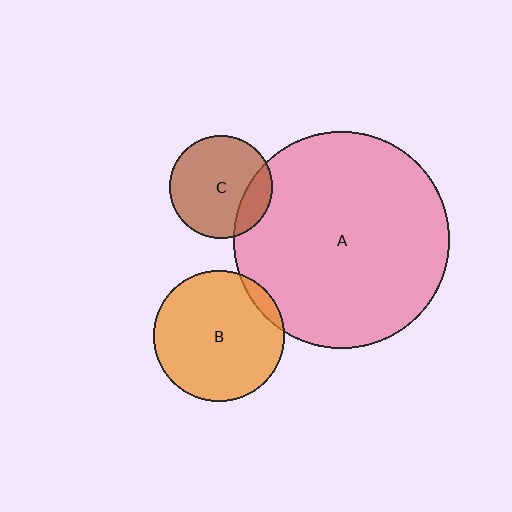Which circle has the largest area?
Circle A (pink).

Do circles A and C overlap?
Yes.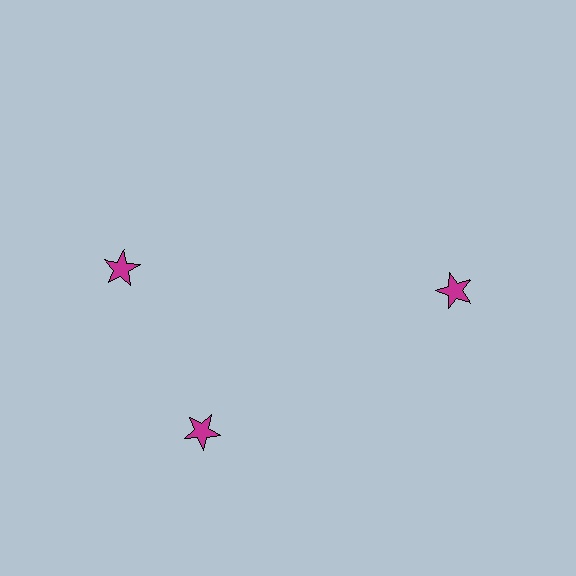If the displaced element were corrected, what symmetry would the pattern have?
It would have 3-fold rotational symmetry — the pattern would map onto itself every 120 degrees.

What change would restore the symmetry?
The symmetry would be restored by rotating it back into even spacing with its neighbors so that all 3 stars sit at equal angles and equal distance from the center.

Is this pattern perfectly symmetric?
No. The 3 magenta stars are arranged in a ring, but one element near the 11 o'clock position is rotated out of alignment along the ring, breaking the 3-fold rotational symmetry.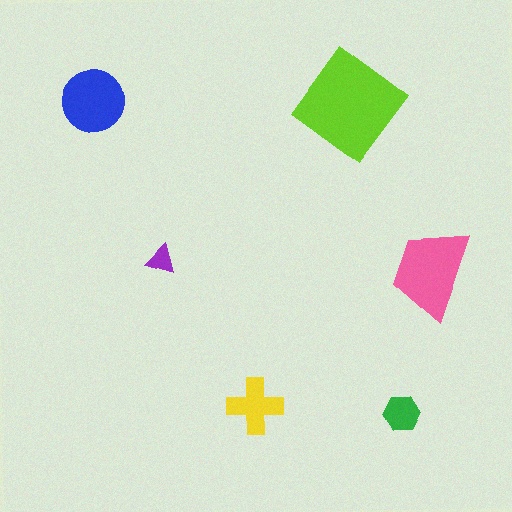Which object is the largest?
The lime diamond.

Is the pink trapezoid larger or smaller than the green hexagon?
Larger.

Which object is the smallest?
The purple triangle.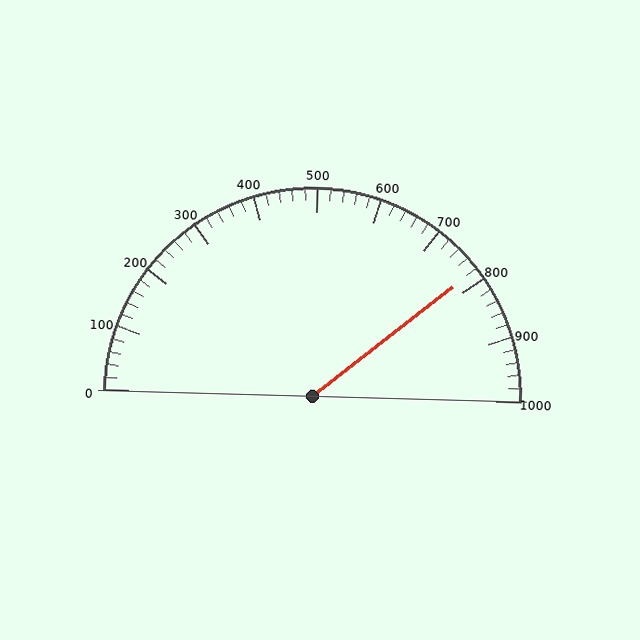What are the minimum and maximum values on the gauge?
The gauge ranges from 0 to 1000.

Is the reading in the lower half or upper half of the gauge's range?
The reading is in the upper half of the range (0 to 1000).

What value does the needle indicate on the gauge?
The needle indicates approximately 780.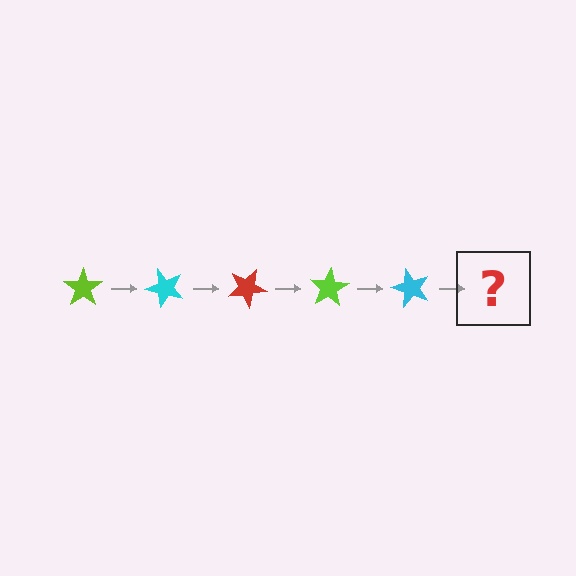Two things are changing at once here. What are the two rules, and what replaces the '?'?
The two rules are that it rotates 50 degrees each step and the color cycles through lime, cyan, and red. The '?' should be a red star, rotated 250 degrees from the start.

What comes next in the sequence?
The next element should be a red star, rotated 250 degrees from the start.